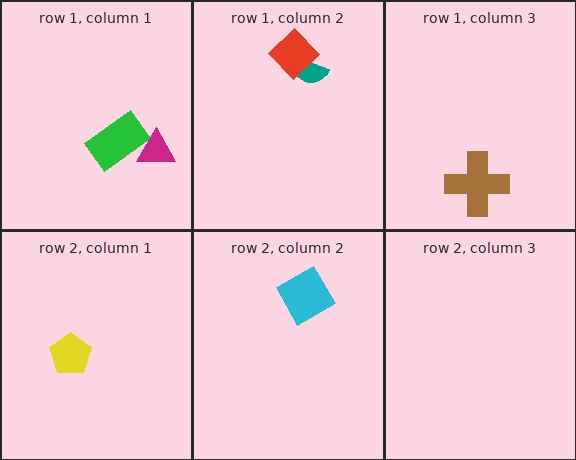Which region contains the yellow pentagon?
The row 2, column 1 region.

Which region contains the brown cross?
The row 1, column 3 region.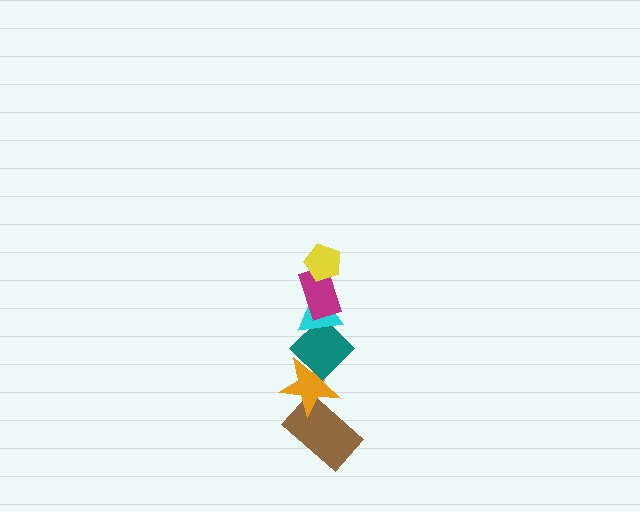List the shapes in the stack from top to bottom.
From top to bottom: the yellow pentagon, the magenta rectangle, the cyan triangle, the teal diamond, the orange star, the brown rectangle.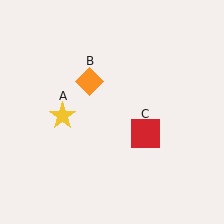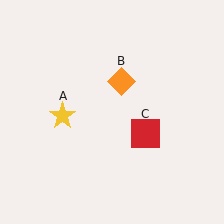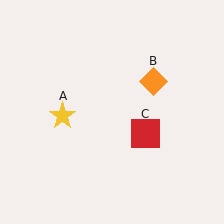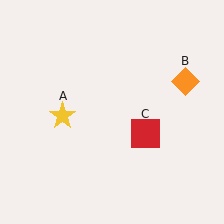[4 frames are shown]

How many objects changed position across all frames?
1 object changed position: orange diamond (object B).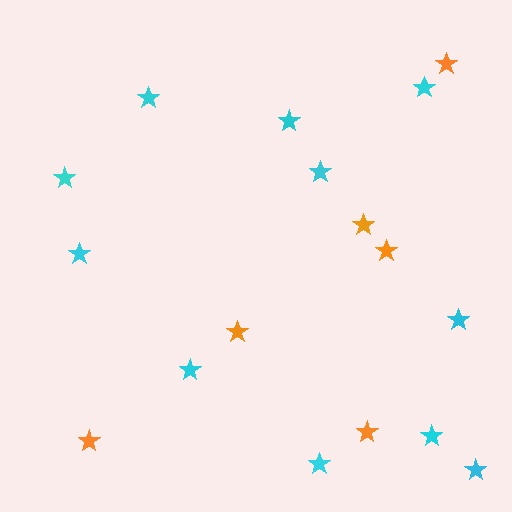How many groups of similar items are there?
There are 2 groups: one group of orange stars (6) and one group of cyan stars (11).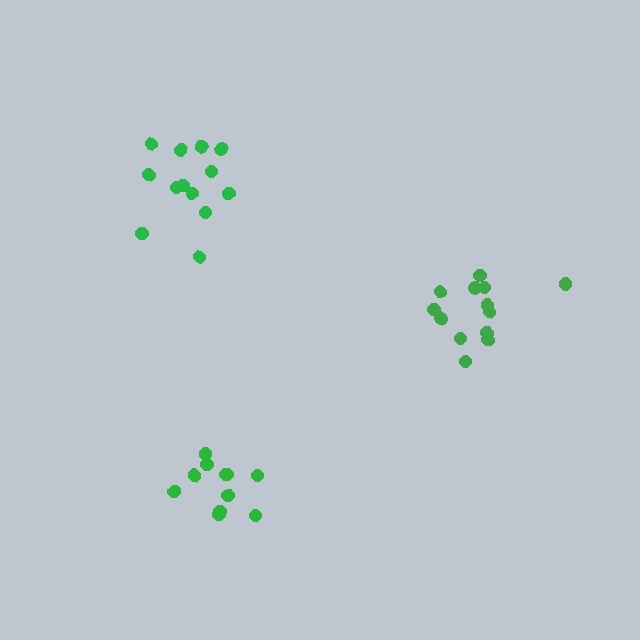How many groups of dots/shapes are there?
There are 3 groups.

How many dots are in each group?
Group 1: 13 dots, Group 2: 13 dots, Group 3: 11 dots (37 total).